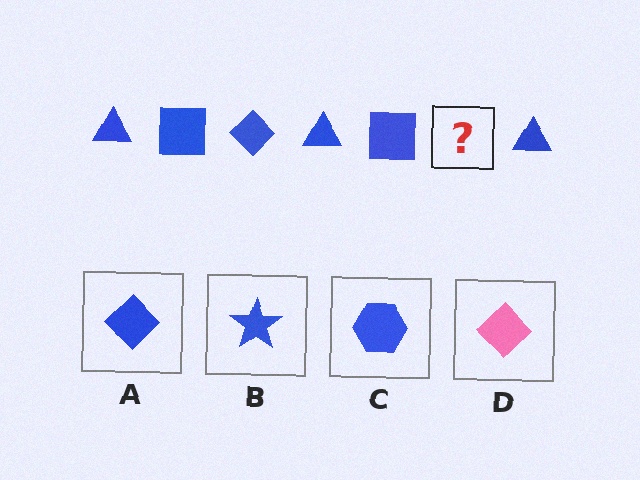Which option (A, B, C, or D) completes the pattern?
A.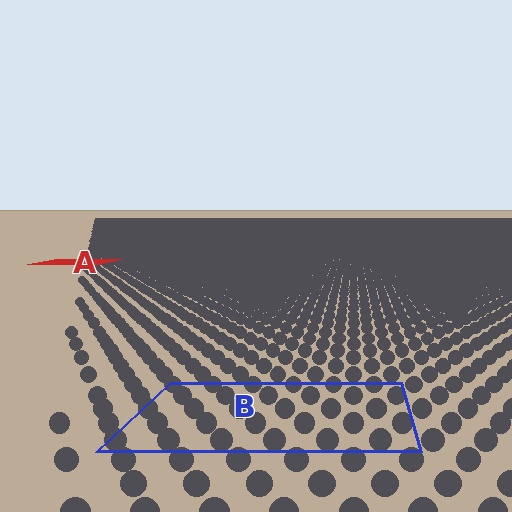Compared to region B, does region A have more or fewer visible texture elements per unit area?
Region A has more texture elements per unit area — they are packed more densely because it is farther away.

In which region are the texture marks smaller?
The texture marks are smaller in region A, because it is farther away.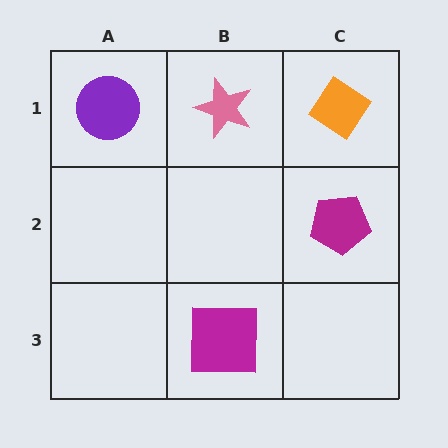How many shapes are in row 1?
3 shapes.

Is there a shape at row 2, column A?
No, that cell is empty.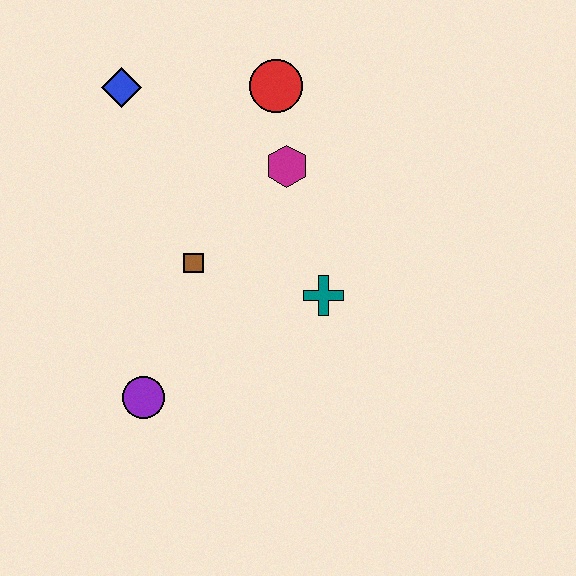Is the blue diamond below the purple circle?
No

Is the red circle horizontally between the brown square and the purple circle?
No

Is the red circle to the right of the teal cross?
No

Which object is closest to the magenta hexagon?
The red circle is closest to the magenta hexagon.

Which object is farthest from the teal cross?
The blue diamond is farthest from the teal cross.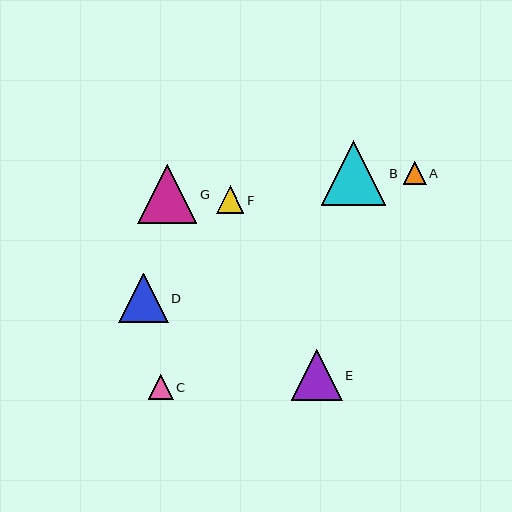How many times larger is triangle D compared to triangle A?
Triangle D is approximately 2.1 times the size of triangle A.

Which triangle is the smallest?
Triangle A is the smallest with a size of approximately 23 pixels.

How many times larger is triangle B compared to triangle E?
Triangle B is approximately 1.3 times the size of triangle E.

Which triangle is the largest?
Triangle B is the largest with a size of approximately 65 pixels.